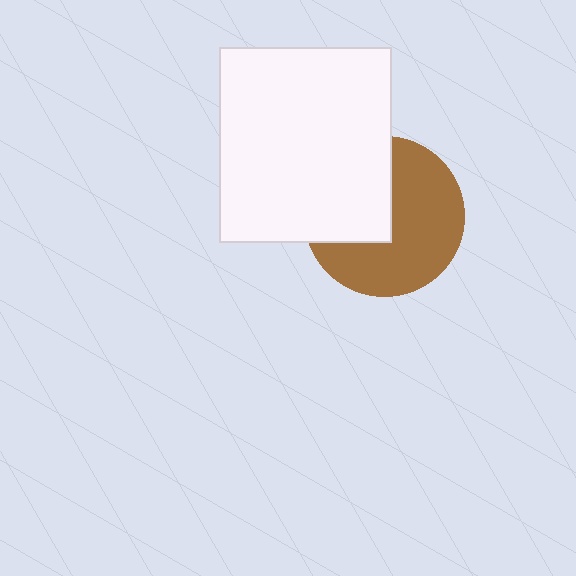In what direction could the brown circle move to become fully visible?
The brown circle could move right. That would shift it out from behind the white rectangle entirely.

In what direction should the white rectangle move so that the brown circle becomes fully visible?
The white rectangle should move left. That is the shortest direction to clear the overlap and leave the brown circle fully visible.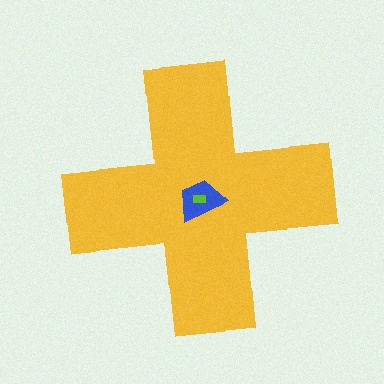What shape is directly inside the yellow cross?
The blue trapezoid.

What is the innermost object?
The lime rectangle.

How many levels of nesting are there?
3.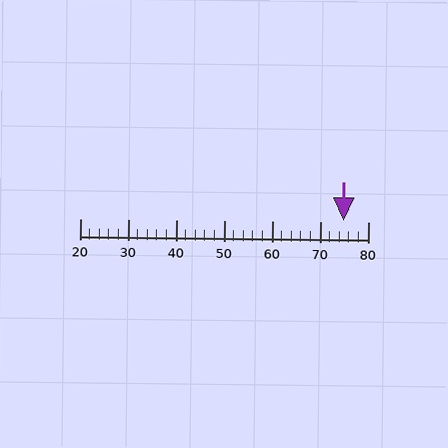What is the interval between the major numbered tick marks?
The major tick marks are spaced 10 units apart.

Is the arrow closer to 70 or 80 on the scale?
The arrow is closer to 70.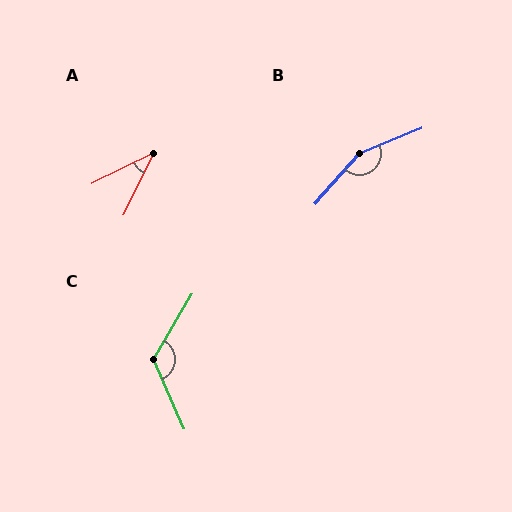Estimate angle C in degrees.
Approximately 126 degrees.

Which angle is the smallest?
A, at approximately 37 degrees.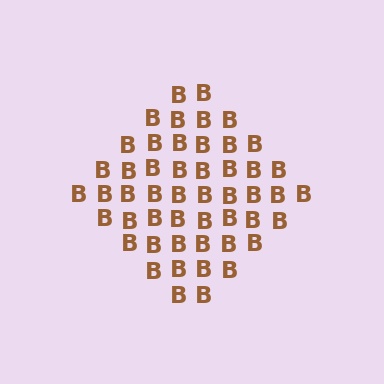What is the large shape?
The large shape is a diamond.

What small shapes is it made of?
It is made of small letter B's.